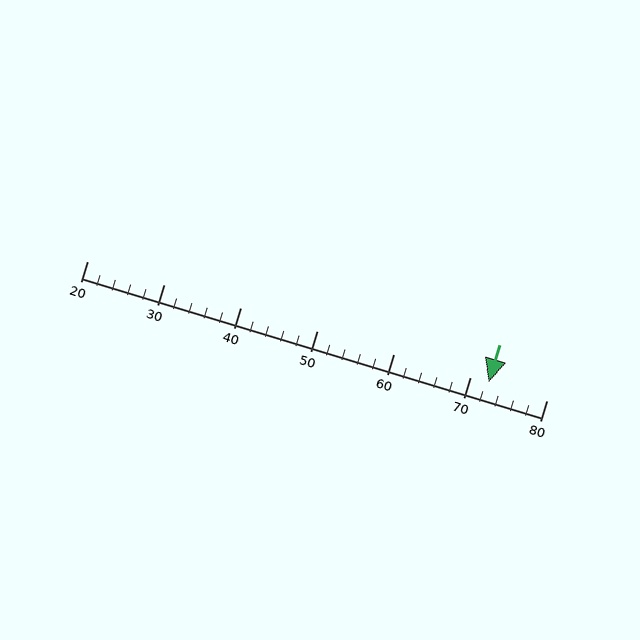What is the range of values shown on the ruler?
The ruler shows values from 20 to 80.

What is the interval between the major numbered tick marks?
The major tick marks are spaced 10 units apart.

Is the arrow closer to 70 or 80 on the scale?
The arrow is closer to 70.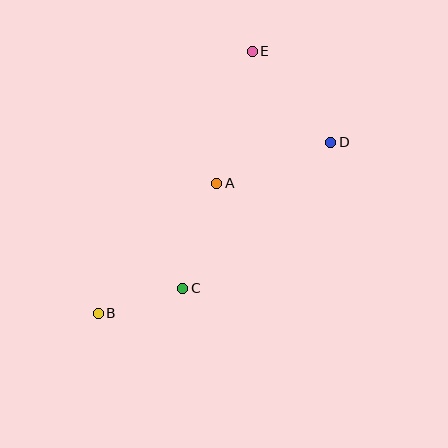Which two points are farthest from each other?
Points B and E are farthest from each other.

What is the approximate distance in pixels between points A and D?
The distance between A and D is approximately 121 pixels.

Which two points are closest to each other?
Points B and C are closest to each other.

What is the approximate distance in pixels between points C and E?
The distance between C and E is approximately 247 pixels.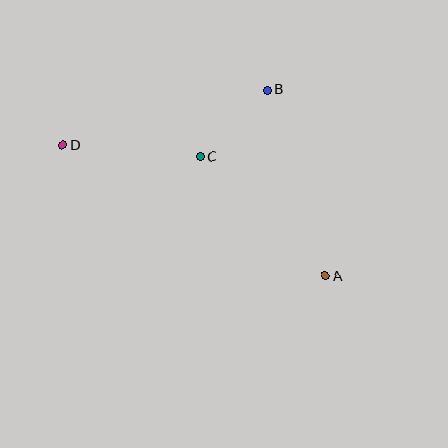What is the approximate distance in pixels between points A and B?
The distance between A and B is approximately 195 pixels.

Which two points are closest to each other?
Points B and C are closest to each other.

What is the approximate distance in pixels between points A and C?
The distance between A and C is approximately 173 pixels.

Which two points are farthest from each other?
Points A and D are farthest from each other.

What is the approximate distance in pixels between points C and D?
The distance between C and D is approximately 138 pixels.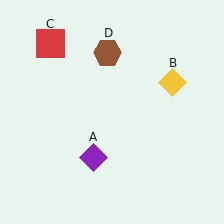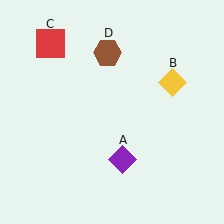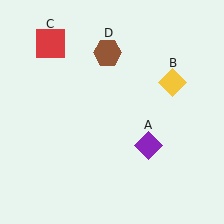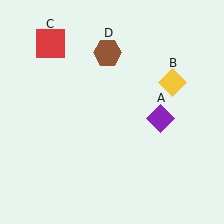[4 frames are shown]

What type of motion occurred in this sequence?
The purple diamond (object A) rotated counterclockwise around the center of the scene.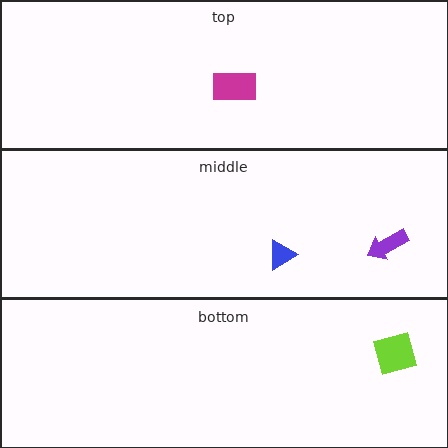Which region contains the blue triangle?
The middle region.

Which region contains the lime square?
The bottom region.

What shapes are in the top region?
The magenta rectangle.